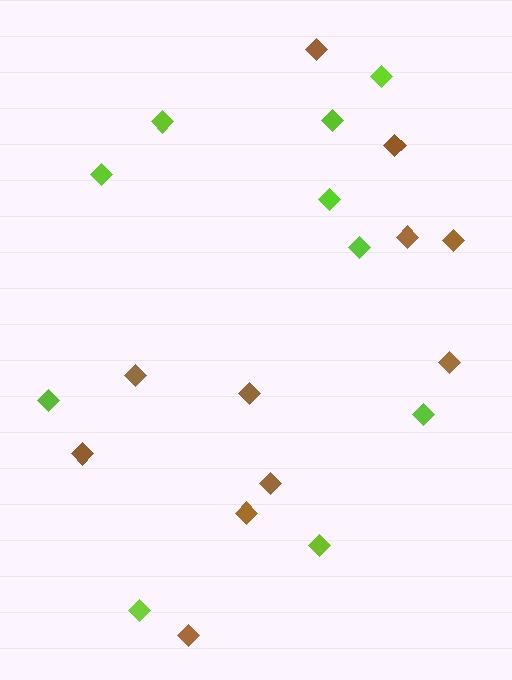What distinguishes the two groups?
There are 2 groups: one group of brown diamonds (11) and one group of lime diamonds (10).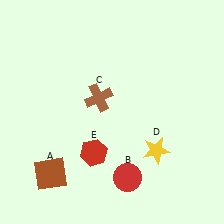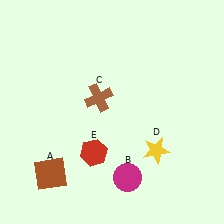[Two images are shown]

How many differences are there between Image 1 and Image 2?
There is 1 difference between the two images.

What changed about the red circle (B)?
In Image 1, B is red. In Image 2, it changed to magenta.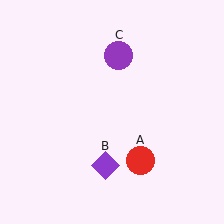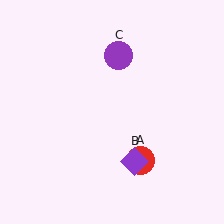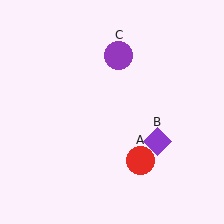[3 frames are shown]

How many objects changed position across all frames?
1 object changed position: purple diamond (object B).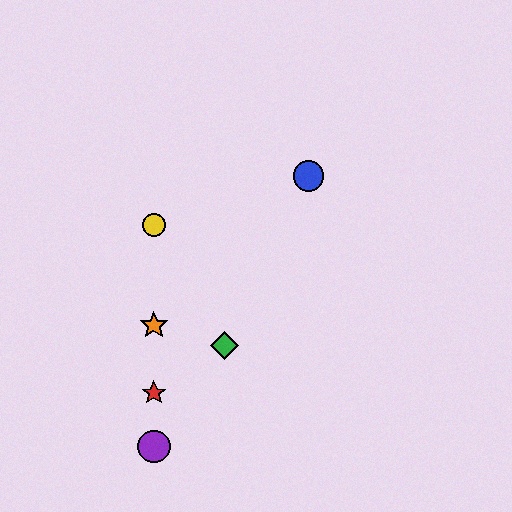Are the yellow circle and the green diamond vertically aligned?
No, the yellow circle is at x≈154 and the green diamond is at x≈225.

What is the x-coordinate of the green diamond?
The green diamond is at x≈225.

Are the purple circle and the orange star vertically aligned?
Yes, both are at x≈154.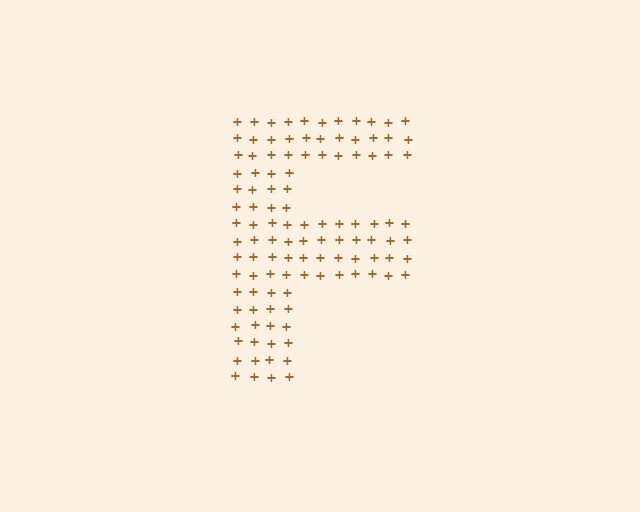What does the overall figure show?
The overall figure shows the letter F.